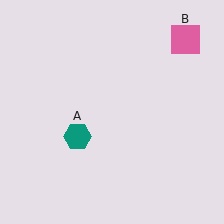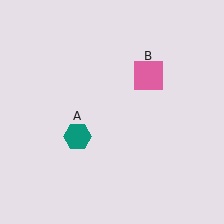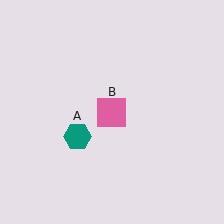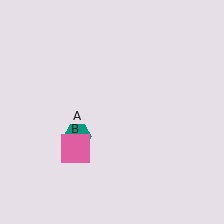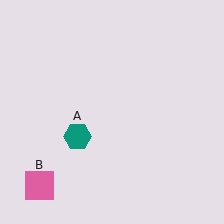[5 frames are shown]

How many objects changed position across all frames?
1 object changed position: pink square (object B).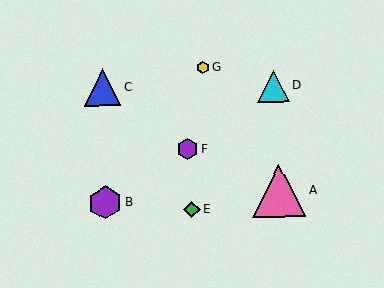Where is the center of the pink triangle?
The center of the pink triangle is at (279, 190).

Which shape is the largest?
The pink triangle (labeled A) is the largest.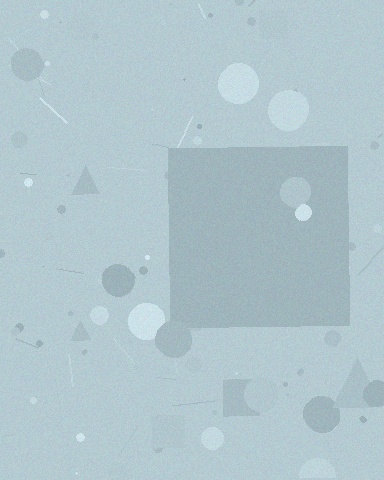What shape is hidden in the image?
A square is hidden in the image.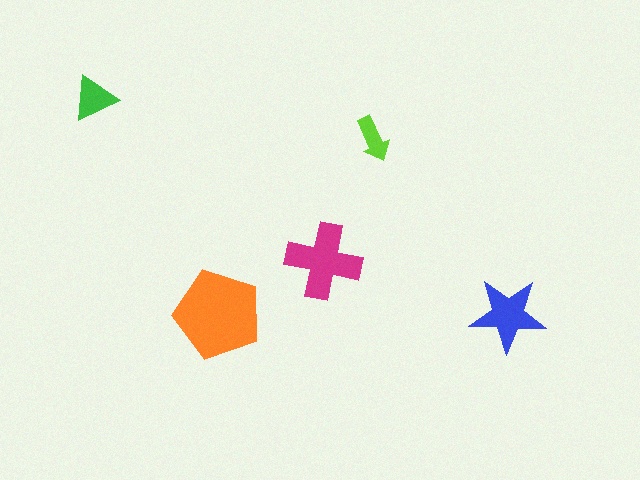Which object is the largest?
The orange pentagon.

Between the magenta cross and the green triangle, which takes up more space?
The magenta cross.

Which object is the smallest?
The lime arrow.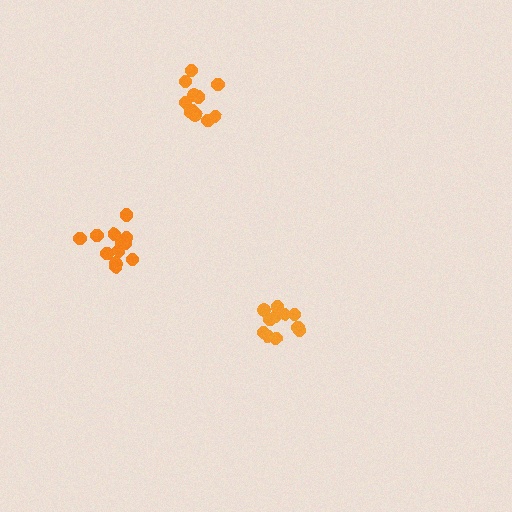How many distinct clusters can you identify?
There are 3 distinct clusters.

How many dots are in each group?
Group 1: 12 dots, Group 2: 11 dots, Group 3: 11 dots (34 total).